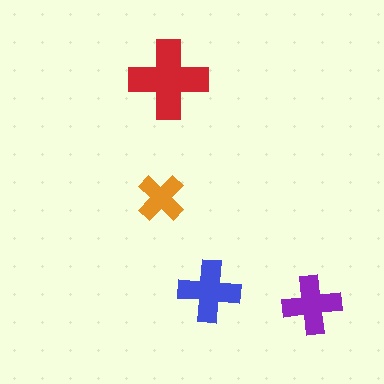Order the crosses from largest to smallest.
the red one, the blue one, the purple one, the orange one.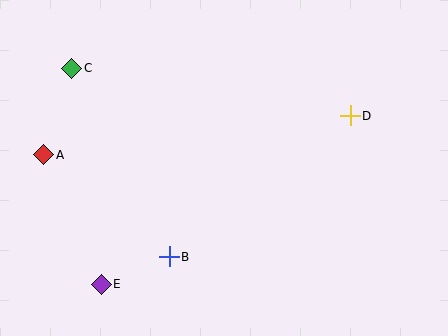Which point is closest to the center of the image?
Point B at (169, 257) is closest to the center.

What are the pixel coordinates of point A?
Point A is at (44, 155).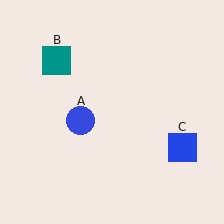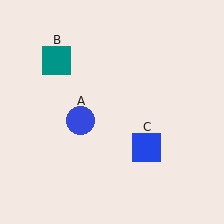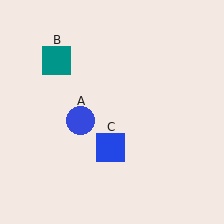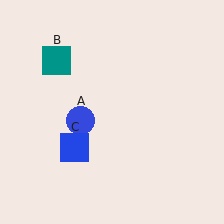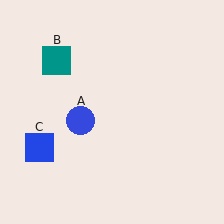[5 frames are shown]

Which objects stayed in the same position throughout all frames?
Blue circle (object A) and teal square (object B) remained stationary.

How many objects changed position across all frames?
1 object changed position: blue square (object C).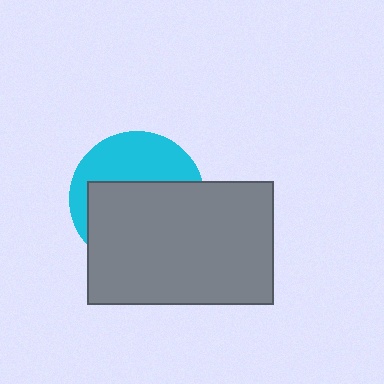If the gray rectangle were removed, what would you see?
You would see the complete cyan circle.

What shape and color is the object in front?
The object in front is a gray rectangle.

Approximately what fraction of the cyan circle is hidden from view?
Roughly 60% of the cyan circle is hidden behind the gray rectangle.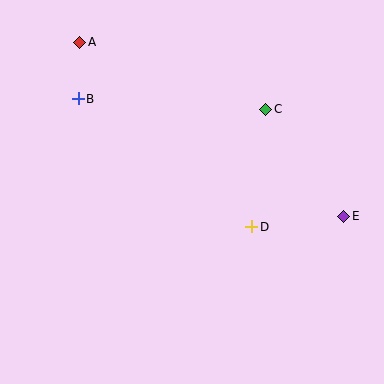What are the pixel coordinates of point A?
Point A is at (80, 42).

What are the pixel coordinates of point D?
Point D is at (252, 227).